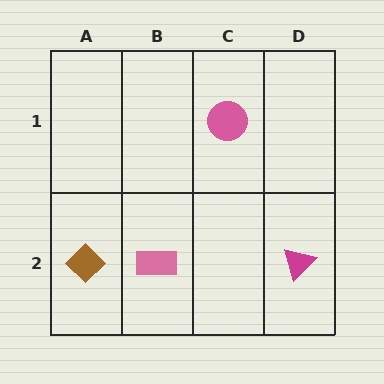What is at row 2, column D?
A magenta triangle.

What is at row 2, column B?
A pink rectangle.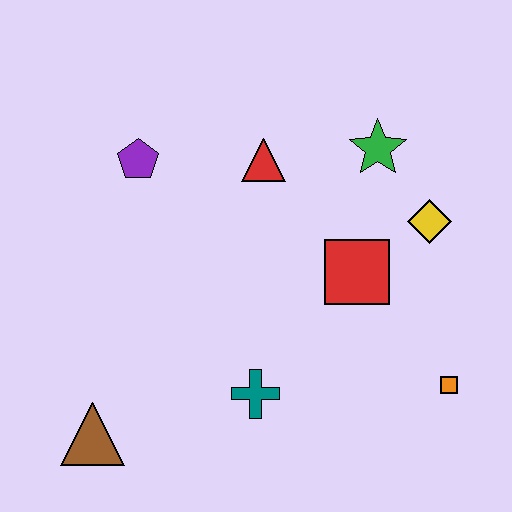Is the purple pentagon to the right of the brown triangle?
Yes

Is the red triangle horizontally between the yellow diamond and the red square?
No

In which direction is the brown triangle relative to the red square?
The brown triangle is to the left of the red square.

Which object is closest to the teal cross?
The red square is closest to the teal cross.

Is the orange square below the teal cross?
No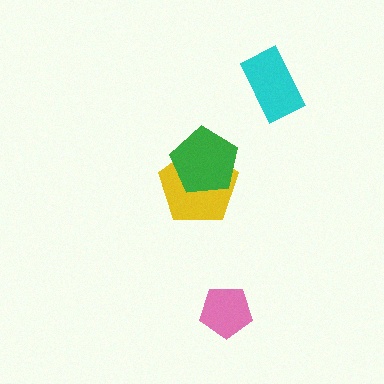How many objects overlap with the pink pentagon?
0 objects overlap with the pink pentagon.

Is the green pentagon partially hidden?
No, no other shape covers it.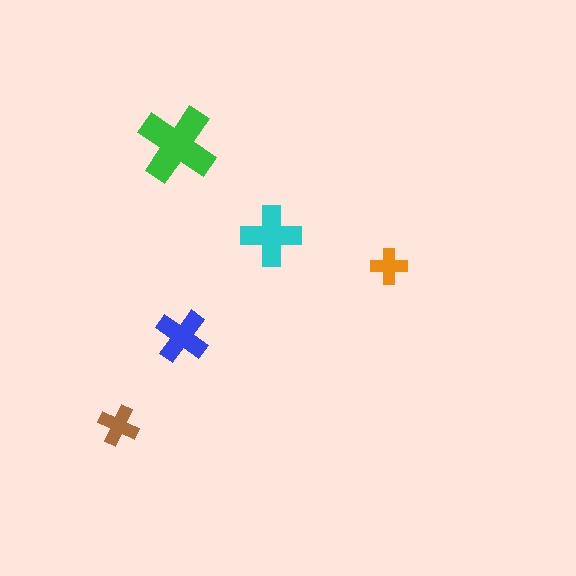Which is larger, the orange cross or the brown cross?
The brown one.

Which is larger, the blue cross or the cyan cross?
The cyan one.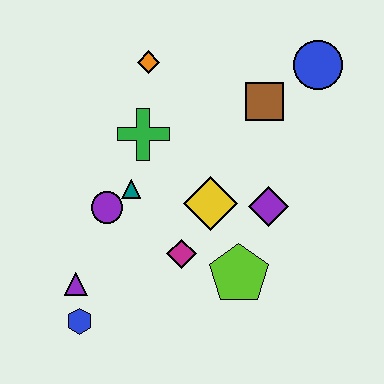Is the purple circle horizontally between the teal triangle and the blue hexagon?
Yes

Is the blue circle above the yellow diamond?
Yes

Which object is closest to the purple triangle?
The blue hexagon is closest to the purple triangle.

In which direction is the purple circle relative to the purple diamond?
The purple circle is to the left of the purple diamond.